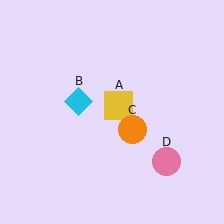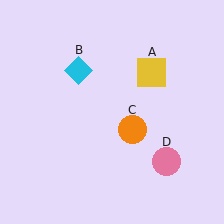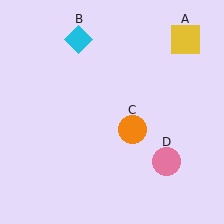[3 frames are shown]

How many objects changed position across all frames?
2 objects changed position: yellow square (object A), cyan diamond (object B).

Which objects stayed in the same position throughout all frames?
Orange circle (object C) and pink circle (object D) remained stationary.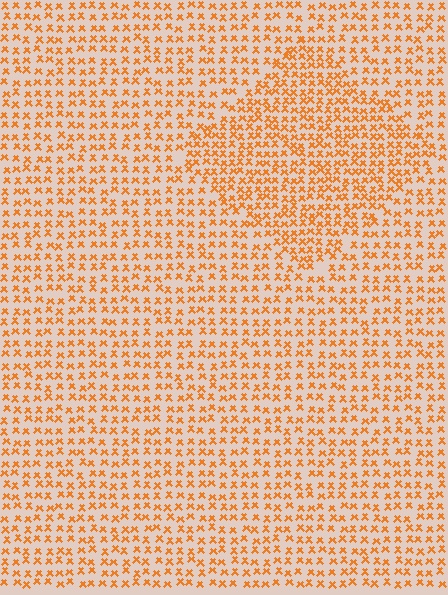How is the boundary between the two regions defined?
The boundary is defined by a change in element density (approximately 1.5x ratio). All elements are the same color, size, and shape.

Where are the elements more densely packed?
The elements are more densely packed inside the diamond boundary.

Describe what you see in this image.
The image contains small orange elements arranged at two different densities. A diamond-shaped region is visible where the elements are more densely packed than the surrounding area.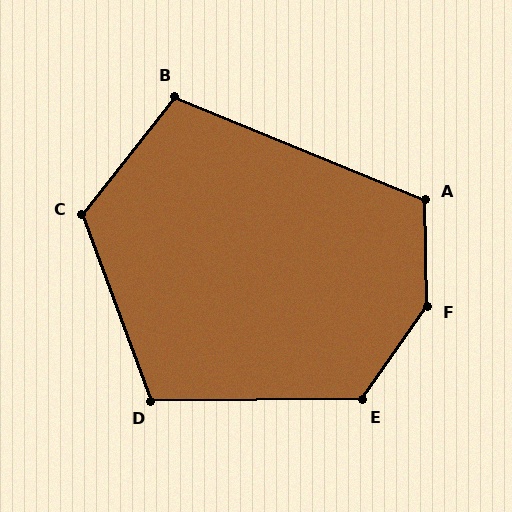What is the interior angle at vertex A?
Approximately 113 degrees (obtuse).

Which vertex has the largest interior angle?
F, at approximately 144 degrees.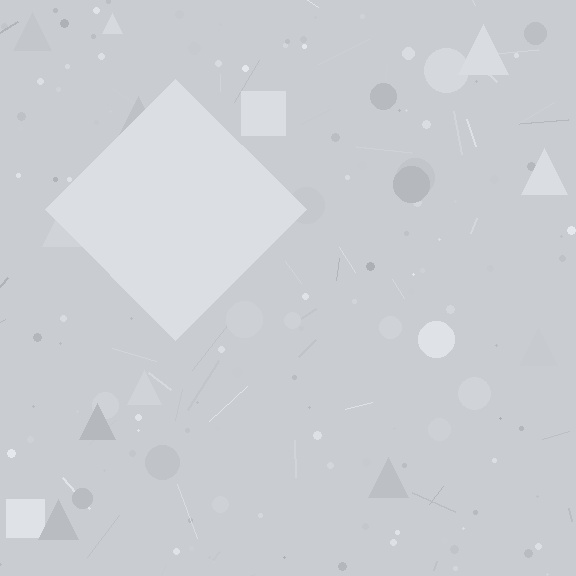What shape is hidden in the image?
A diamond is hidden in the image.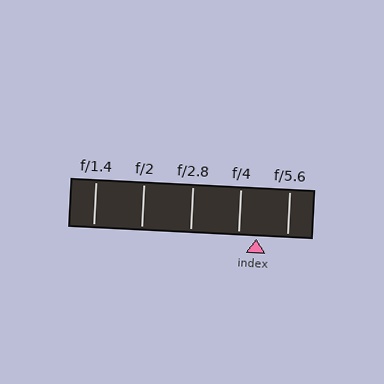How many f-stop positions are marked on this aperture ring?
There are 5 f-stop positions marked.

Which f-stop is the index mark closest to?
The index mark is closest to f/4.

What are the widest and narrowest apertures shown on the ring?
The widest aperture shown is f/1.4 and the narrowest is f/5.6.